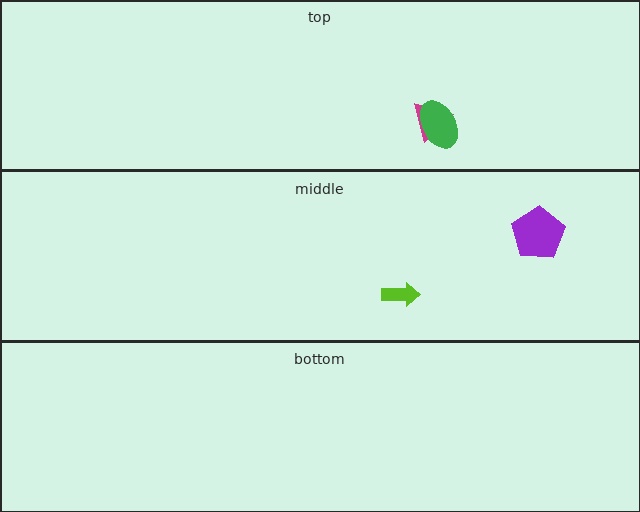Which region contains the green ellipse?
The top region.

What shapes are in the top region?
The magenta triangle, the green ellipse.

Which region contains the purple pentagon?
The middle region.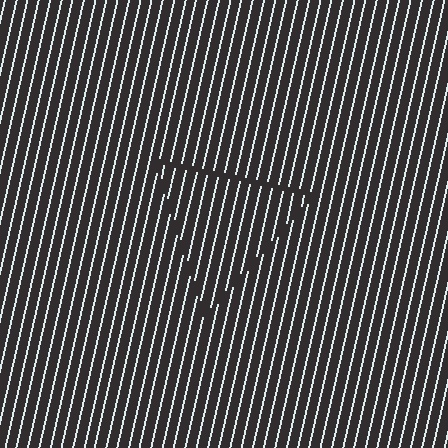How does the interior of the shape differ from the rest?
The interior of the shape contains the same grating, shifted by half a period — the contour is defined by the phase discontinuity where line-ends from the inner and outer gratings abut.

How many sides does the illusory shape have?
3 sides — the line-ends trace a triangle.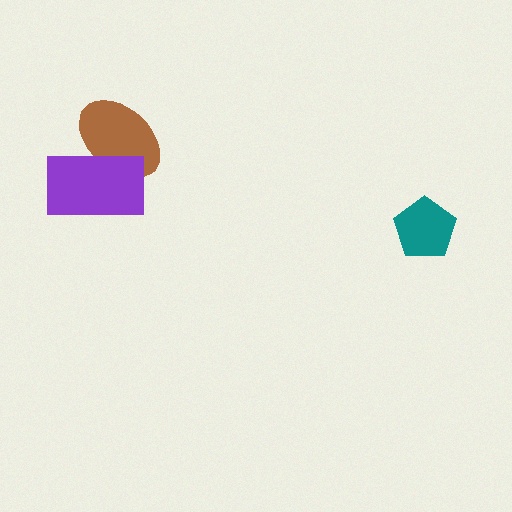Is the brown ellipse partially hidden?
Yes, it is partially covered by another shape.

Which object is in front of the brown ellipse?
The purple rectangle is in front of the brown ellipse.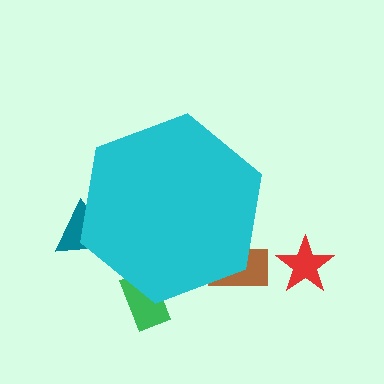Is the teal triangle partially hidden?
Yes, the teal triangle is partially hidden behind the cyan hexagon.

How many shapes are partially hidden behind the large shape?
3 shapes are partially hidden.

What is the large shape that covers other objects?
A cyan hexagon.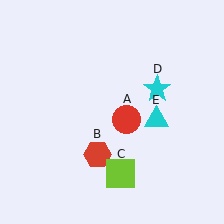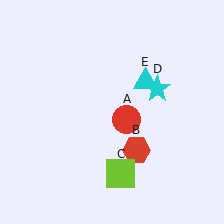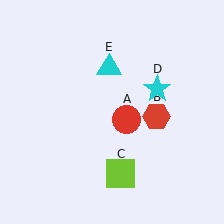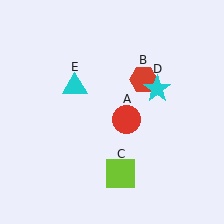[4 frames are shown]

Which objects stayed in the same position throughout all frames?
Red circle (object A) and lime square (object C) and cyan star (object D) remained stationary.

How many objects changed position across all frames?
2 objects changed position: red hexagon (object B), cyan triangle (object E).